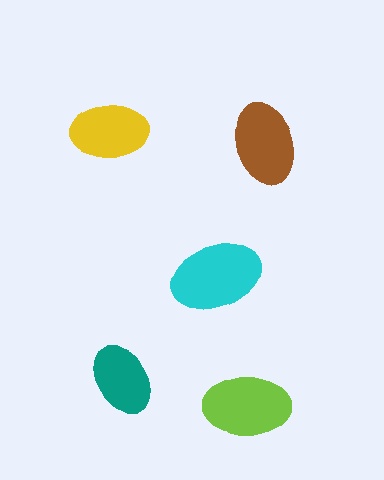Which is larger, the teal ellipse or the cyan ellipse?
The cyan one.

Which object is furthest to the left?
The yellow ellipse is leftmost.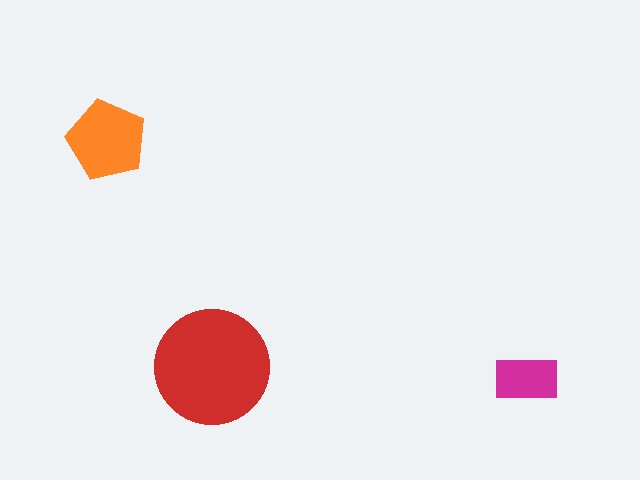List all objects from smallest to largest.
The magenta rectangle, the orange pentagon, the red circle.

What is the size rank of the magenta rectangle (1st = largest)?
3rd.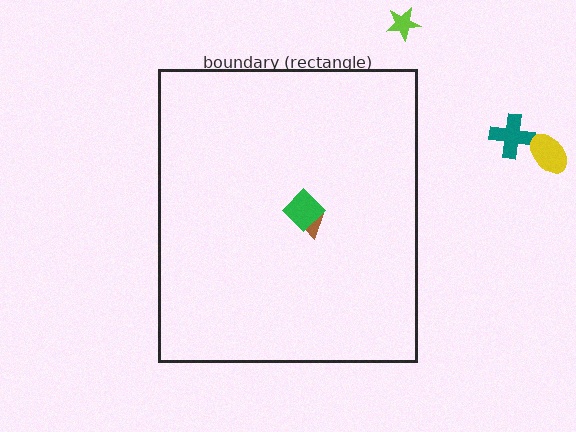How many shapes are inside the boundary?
2 inside, 3 outside.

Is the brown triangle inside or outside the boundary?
Inside.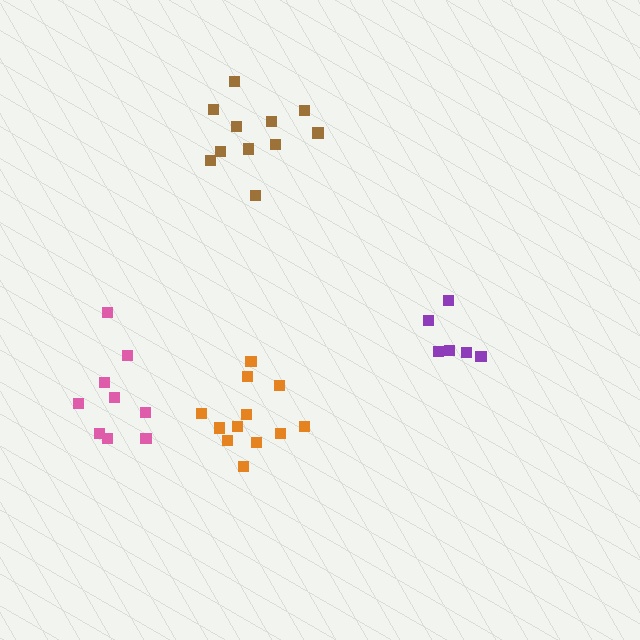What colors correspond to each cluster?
The clusters are colored: brown, orange, purple, pink.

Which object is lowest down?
The orange cluster is bottommost.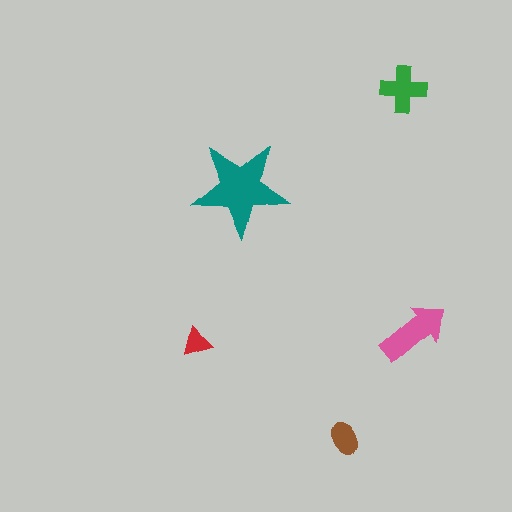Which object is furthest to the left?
The red triangle is leftmost.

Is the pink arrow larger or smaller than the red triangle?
Larger.